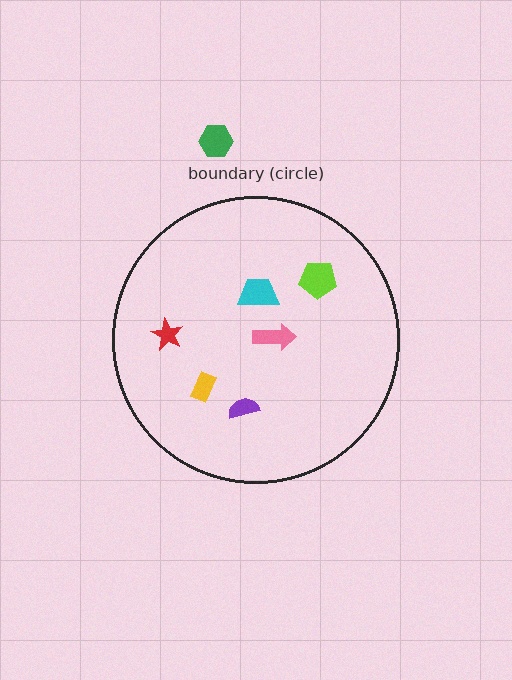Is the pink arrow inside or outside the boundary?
Inside.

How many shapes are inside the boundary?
6 inside, 1 outside.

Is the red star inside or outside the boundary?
Inside.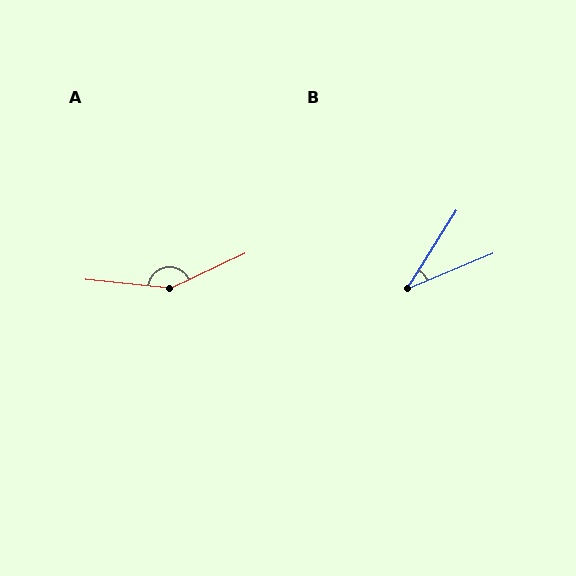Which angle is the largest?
A, at approximately 149 degrees.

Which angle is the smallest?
B, at approximately 35 degrees.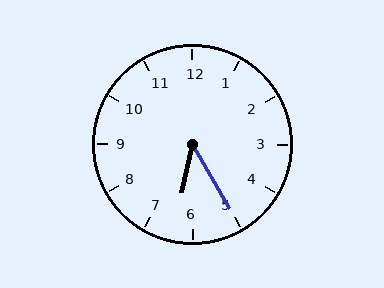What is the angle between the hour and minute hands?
Approximately 42 degrees.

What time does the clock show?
6:25.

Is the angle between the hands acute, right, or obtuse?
It is acute.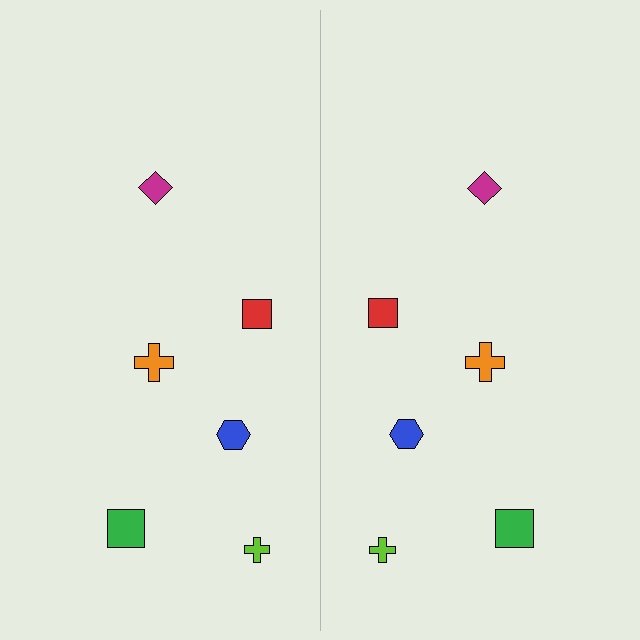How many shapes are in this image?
There are 12 shapes in this image.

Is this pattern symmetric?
Yes, this pattern has bilateral (reflection) symmetry.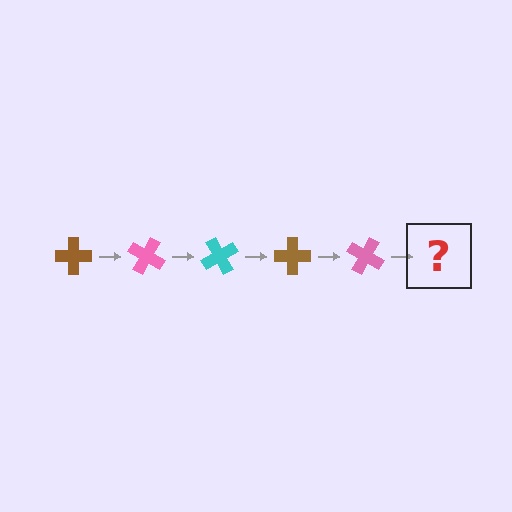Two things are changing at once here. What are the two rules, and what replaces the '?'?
The two rules are that it rotates 30 degrees each step and the color cycles through brown, pink, and cyan. The '?' should be a cyan cross, rotated 150 degrees from the start.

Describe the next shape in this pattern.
It should be a cyan cross, rotated 150 degrees from the start.